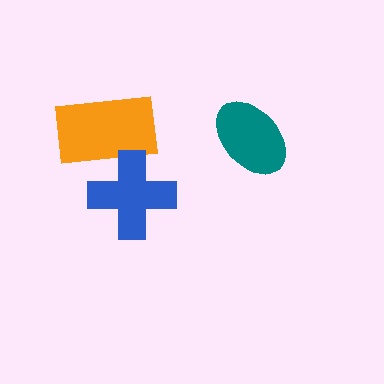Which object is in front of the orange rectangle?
The blue cross is in front of the orange rectangle.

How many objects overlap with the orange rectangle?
1 object overlaps with the orange rectangle.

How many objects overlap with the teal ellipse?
0 objects overlap with the teal ellipse.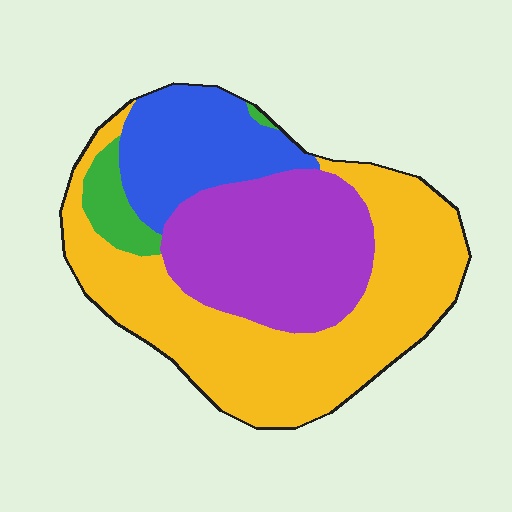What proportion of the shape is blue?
Blue takes up about one sixth (1/6) of the shape.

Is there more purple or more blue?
Purple.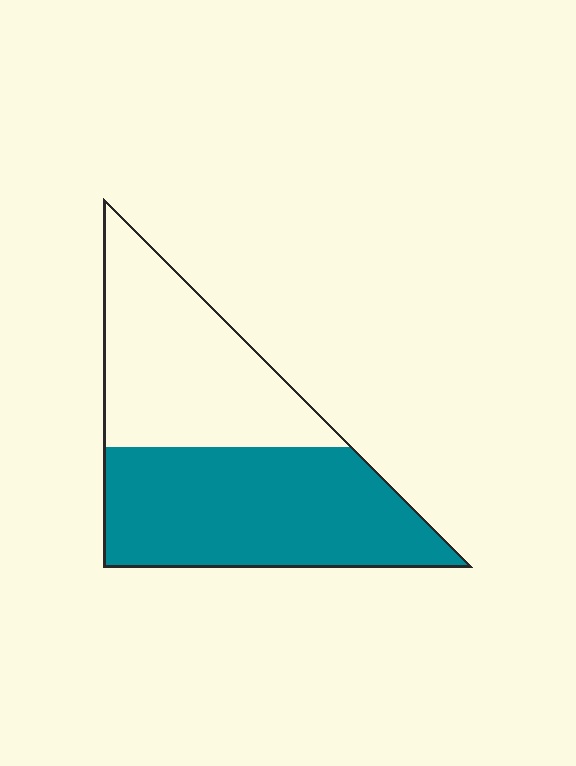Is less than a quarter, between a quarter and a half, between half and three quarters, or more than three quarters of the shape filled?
Between half and three quarters.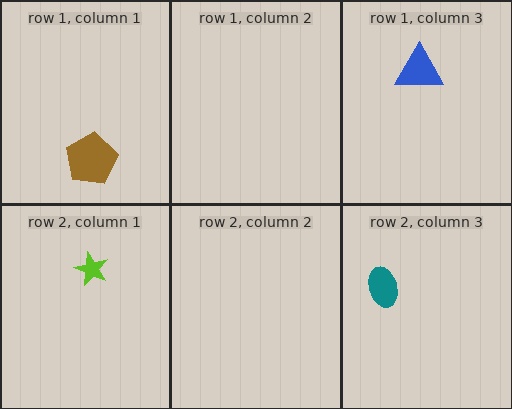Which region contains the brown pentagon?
The row 1, column 1 region.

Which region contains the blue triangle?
The row 1, column 3 region.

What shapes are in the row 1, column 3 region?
The blue triangle.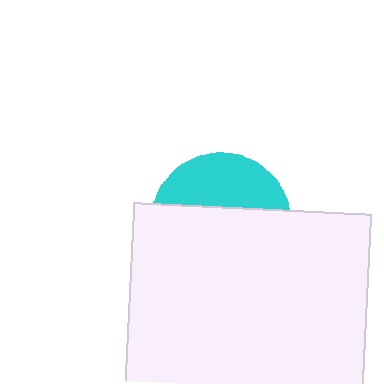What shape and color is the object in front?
The object in front is a white square.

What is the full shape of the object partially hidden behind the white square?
The partially hidden object is a cyan circle.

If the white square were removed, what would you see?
You would see the complete cyan circle.